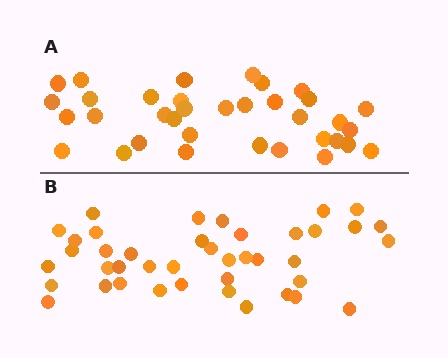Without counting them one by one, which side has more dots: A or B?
Region B (the bottom region) has more dots.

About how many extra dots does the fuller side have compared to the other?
Region B has about 6 more dots than region A.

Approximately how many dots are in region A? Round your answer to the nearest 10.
About 40 dots. (The exact count is 35, which rounds to 40.)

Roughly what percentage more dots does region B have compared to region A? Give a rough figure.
About 15% more.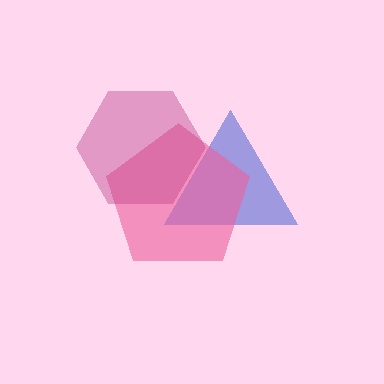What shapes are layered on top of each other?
The layered shapes are: a blue triangle, a pink pentagon, a magenta hexagon.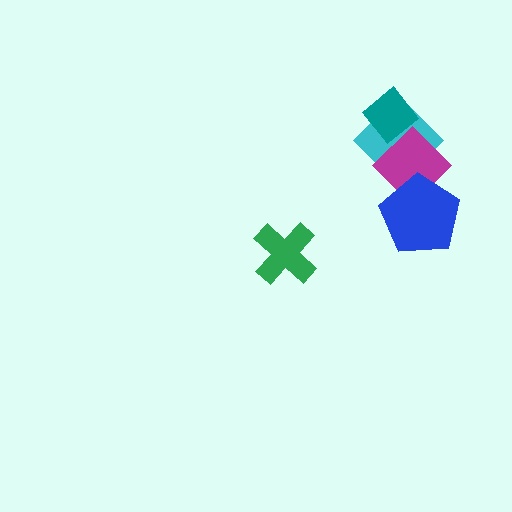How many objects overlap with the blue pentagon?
2 objects overlap with the blue pentagon.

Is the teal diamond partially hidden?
No, no other shape covers it.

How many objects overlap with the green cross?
0 objects overlap with the green cross.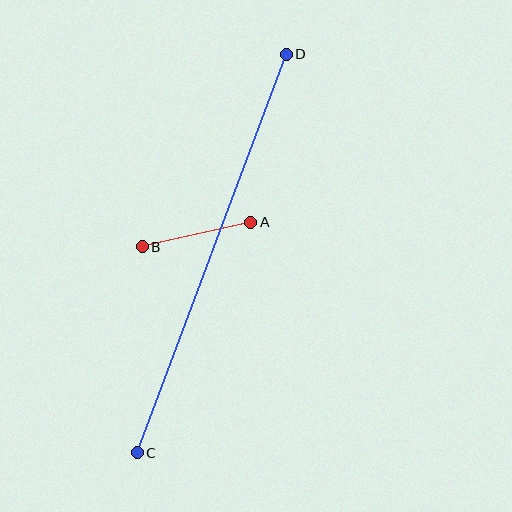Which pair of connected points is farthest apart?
Points C and D are farthest apart.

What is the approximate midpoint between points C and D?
The midpoint is at approximately (212, 253) pixels.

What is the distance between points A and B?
The distance is approximately 111 pixels.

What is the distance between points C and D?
The distance is approximately 426 pixels.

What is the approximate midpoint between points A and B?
The midpoint is at approximately (197, 235) pixels.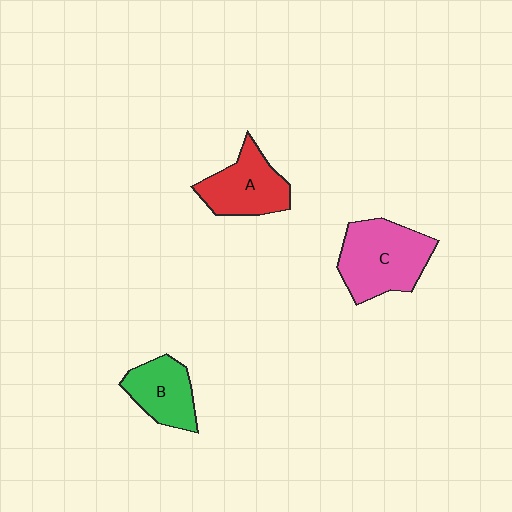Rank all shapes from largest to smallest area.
From largest to smallest: C (pink), A (red), B (green).